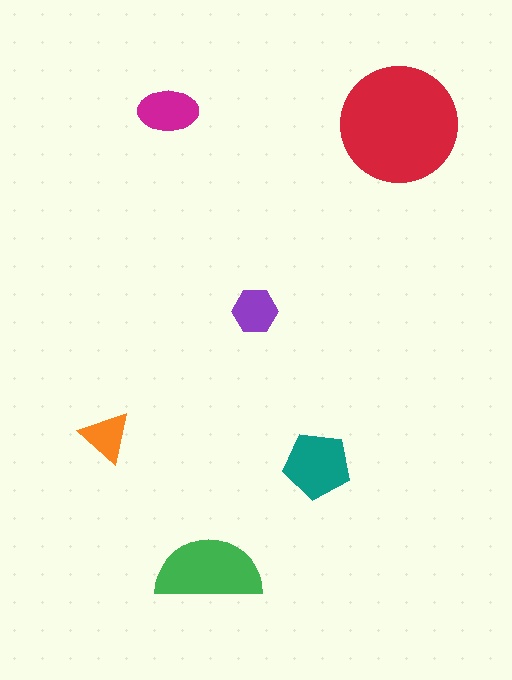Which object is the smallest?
The orange triangle.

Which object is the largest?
The red circle.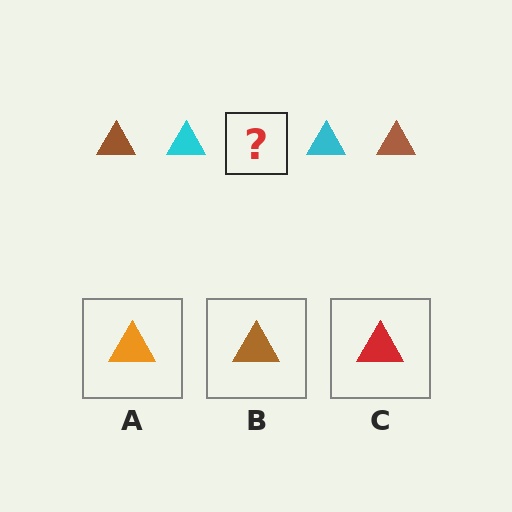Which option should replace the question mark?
Option B.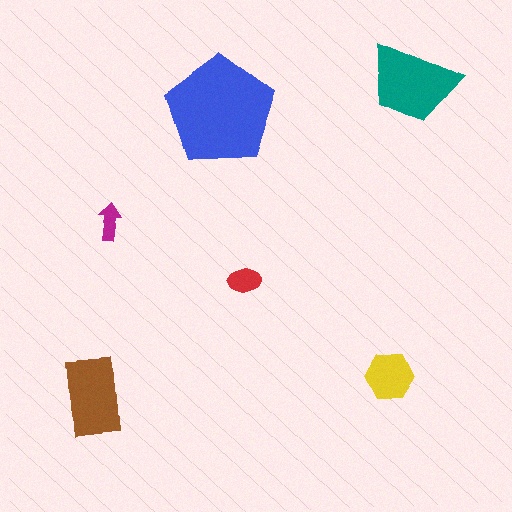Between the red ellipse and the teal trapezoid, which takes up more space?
The teal trapezoid.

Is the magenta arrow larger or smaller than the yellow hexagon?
Smaller.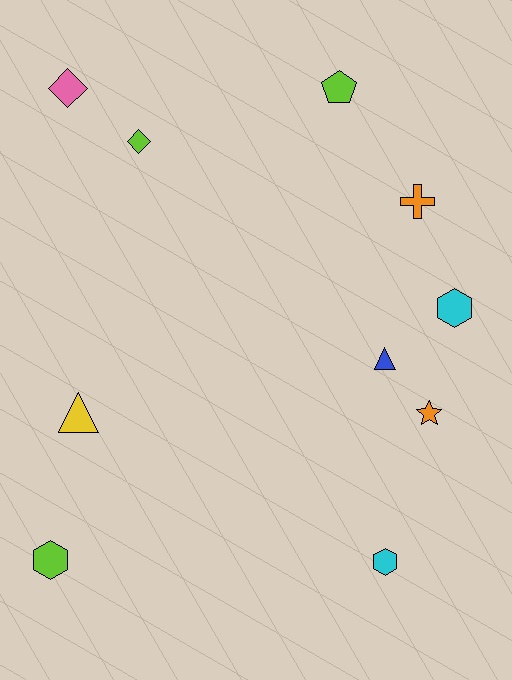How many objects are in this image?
There are 10 objects.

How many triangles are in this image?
There are 2 triangles.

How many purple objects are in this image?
There are no purple objects.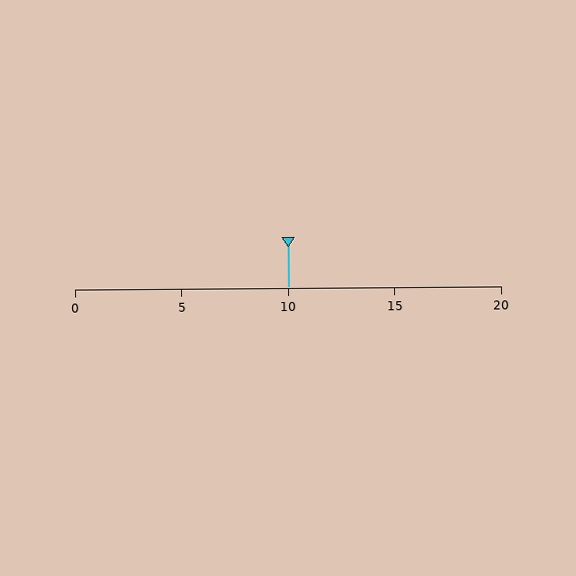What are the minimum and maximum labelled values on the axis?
The axis runs from 0 to 20.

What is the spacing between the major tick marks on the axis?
The major ticks are spaced 5 apart.